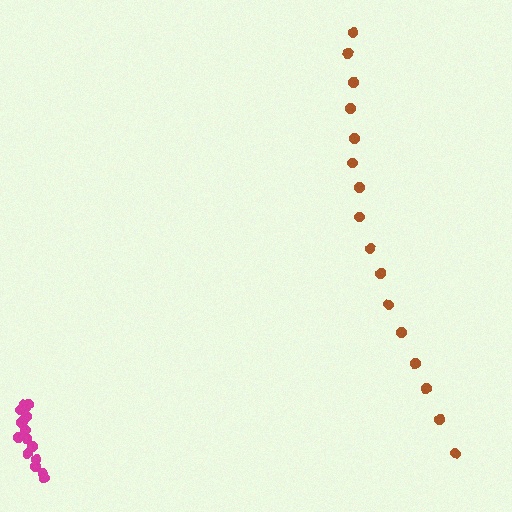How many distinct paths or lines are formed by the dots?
There are 2 distinct paths.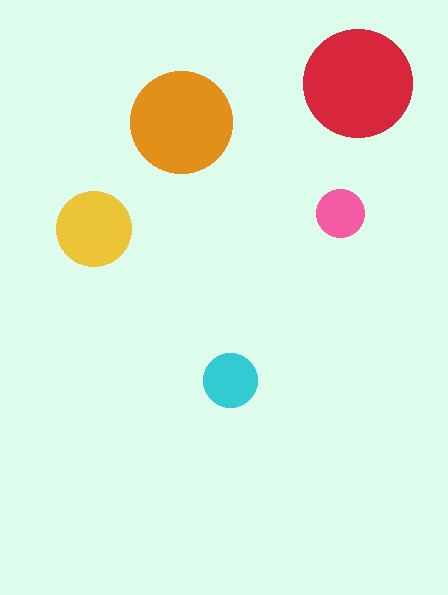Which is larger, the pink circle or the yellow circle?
The yellow one.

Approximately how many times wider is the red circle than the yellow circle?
About 1.5 times wider.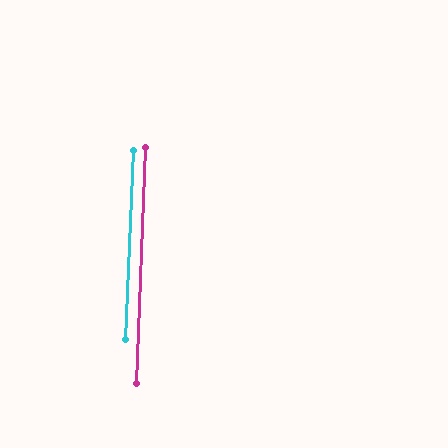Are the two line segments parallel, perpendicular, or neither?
Parallel — their directions differ by only 0.3°.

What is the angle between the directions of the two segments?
Approximately 0 degrees.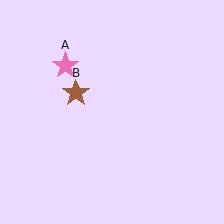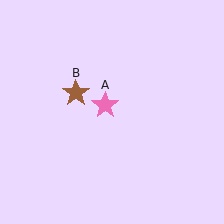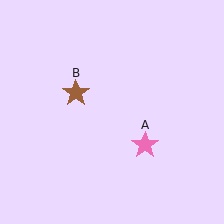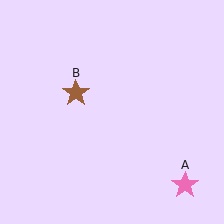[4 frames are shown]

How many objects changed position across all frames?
1 object changed position: pink star (object A).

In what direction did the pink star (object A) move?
The pink star (object A) moved down and to the right.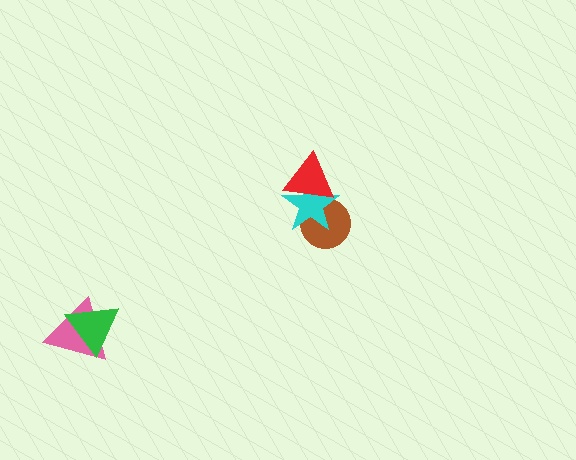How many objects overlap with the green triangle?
1 object overlaps with the green triangle.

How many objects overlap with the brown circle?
2 objects overlap with the brown circle.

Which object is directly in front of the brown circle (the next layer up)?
The cyan star is directly in front of the brown circle.